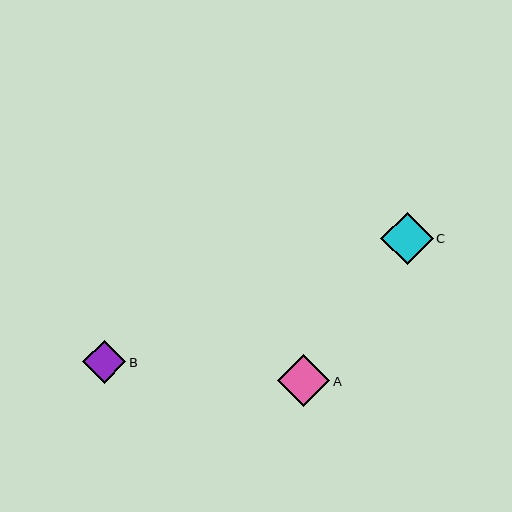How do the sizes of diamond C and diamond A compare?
Diamond C and diamond A are approximately the same size.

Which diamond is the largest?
Diamond C is the largest with a size of approximately 52 pixels.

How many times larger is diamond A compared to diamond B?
Diamond A is approximately 1.2 times the size of diamond B.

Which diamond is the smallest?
Diamond B is the smallest with a size of approximately 43 pixels.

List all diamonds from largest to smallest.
From largest to smallest: C, A, B.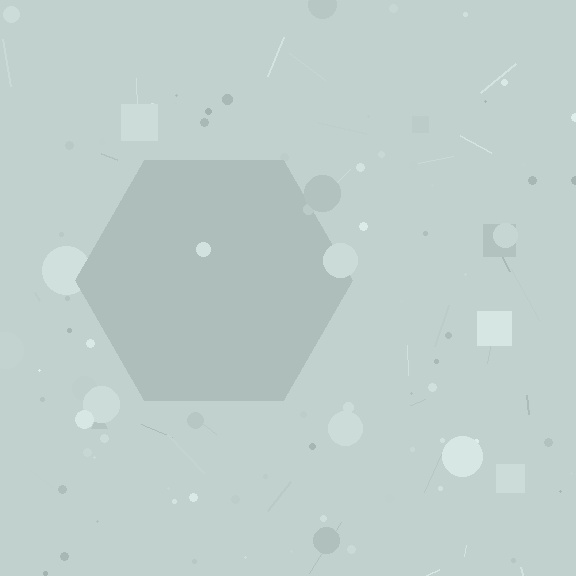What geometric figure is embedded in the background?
A hexagon is embedded in the background.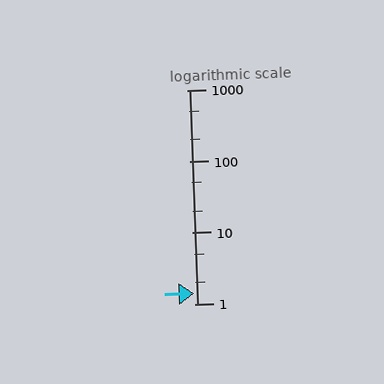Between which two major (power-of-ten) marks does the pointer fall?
The pointer is between 1 and 10.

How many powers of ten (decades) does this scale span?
The scale spans 3 decades, from 1 to 1000.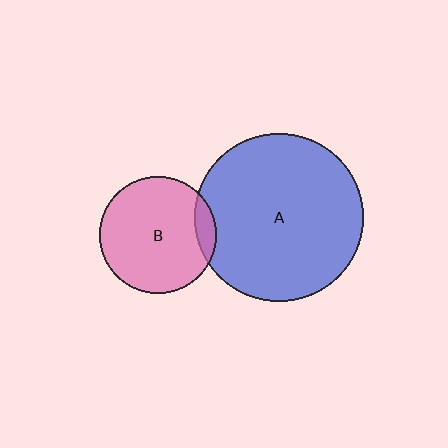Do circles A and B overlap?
Yes.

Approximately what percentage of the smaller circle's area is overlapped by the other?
Approximately 10%.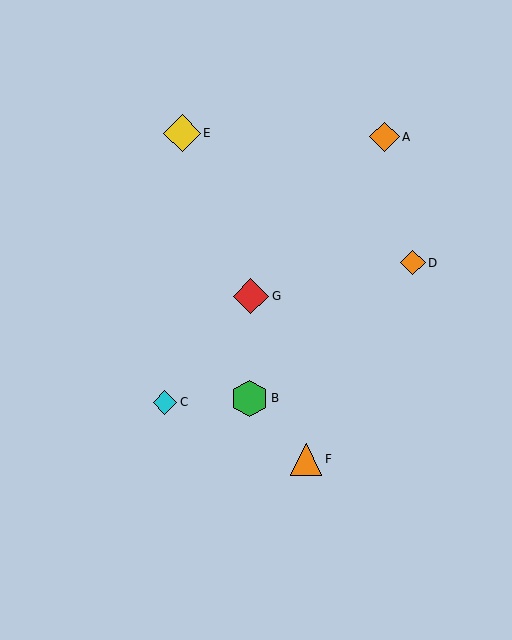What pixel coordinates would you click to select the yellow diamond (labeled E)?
Click at (182, 133) to select the yellow diamond E.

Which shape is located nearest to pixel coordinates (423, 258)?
The orange diamond (labeled D) at (413, 263) is nearest to that location.